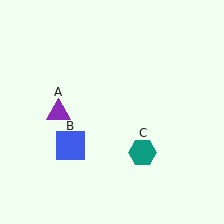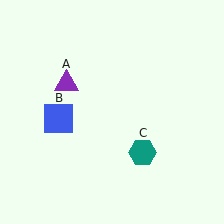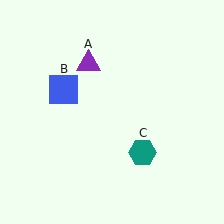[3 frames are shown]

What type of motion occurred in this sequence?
The purple triangle (object A), blue square (object B) rotated clockwise around the center of the scene.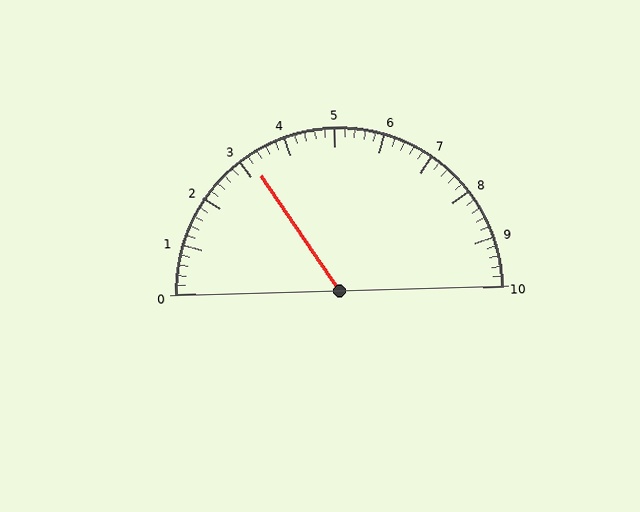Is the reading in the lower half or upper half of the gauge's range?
The reading is in the lower half of the range (0 to 10).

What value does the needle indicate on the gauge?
The needle indicates approximately 3.2.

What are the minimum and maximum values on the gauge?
The gauge ranges from 0 to 10.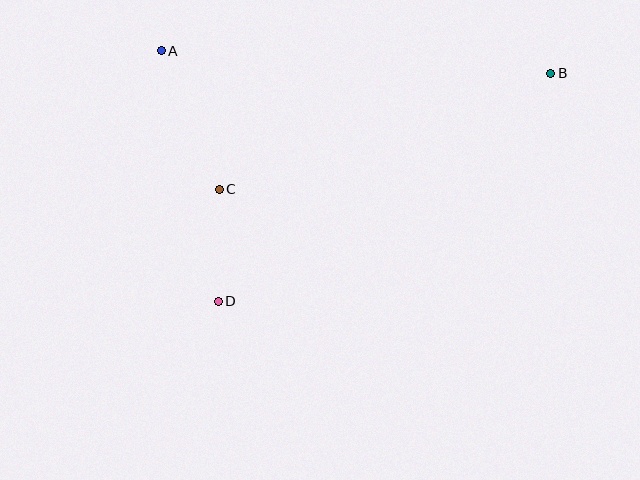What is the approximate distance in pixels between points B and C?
The distance between B and C is approximately 351 pixels.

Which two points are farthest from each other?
Points B and D are farthest from each other.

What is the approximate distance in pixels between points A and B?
The distance between A and B is approximately 390 pixels.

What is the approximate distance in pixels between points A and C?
The distance between A and C is approximately 150 pixels.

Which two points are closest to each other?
Points C and D are closest to each other.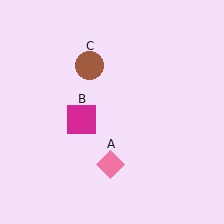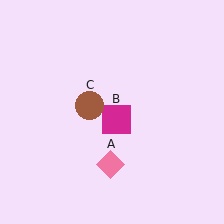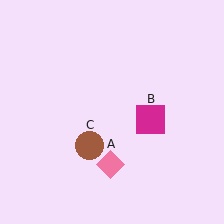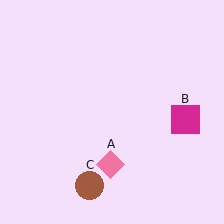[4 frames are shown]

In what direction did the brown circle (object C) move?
The brown circle (object C) moved down.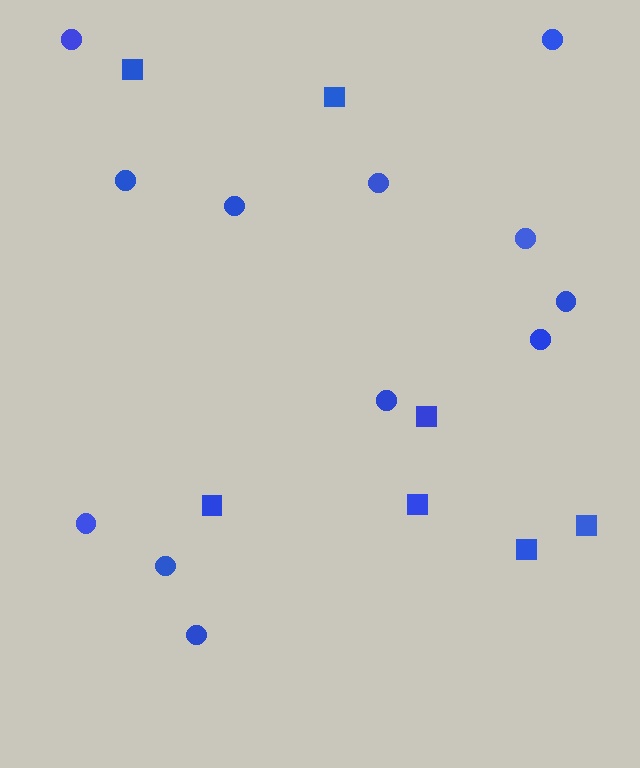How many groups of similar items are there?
There are 2 groups: one group of squares (7) and one group of circles (12).